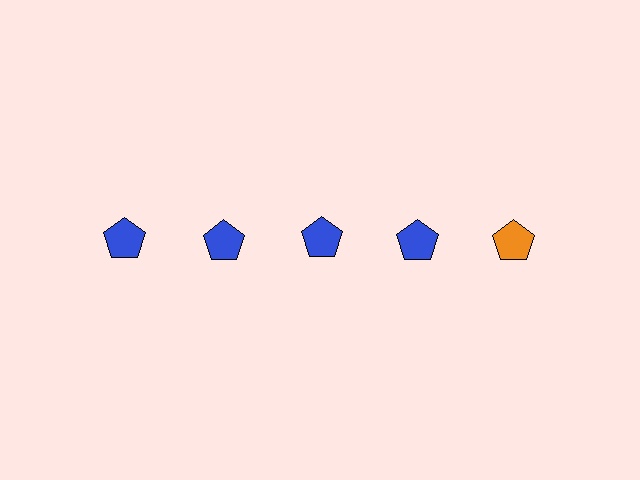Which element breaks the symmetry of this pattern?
The orange pentagon in the top row, rightmost column breaks the symmetry. All other shapes are blue pentagons.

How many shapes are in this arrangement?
There are 5 shapes arranged in a grid pattern.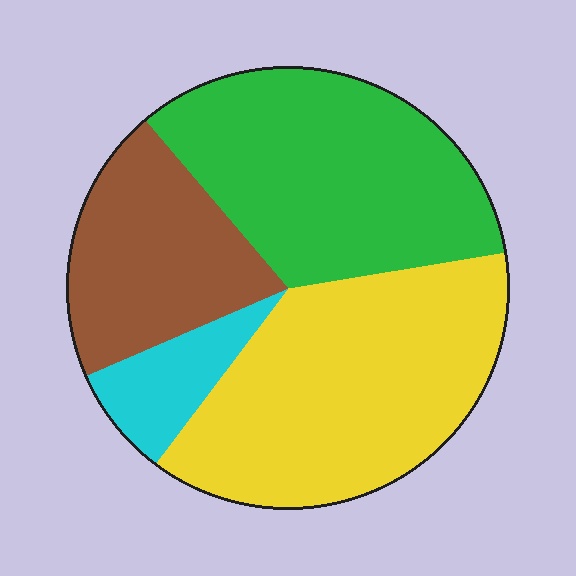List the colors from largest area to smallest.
From largest to smallest: yellow, green, brown, cyan.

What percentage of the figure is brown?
Brown takes up about one fifth (1/5) of the figure.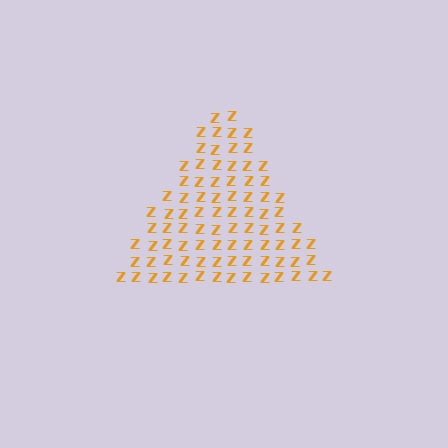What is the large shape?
The large shape is a triangle.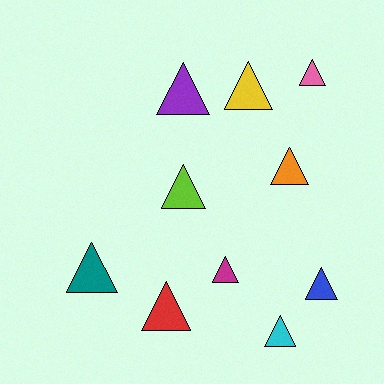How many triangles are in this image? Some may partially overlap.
There are 10 triangles.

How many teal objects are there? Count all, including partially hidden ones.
There is 1 teal object.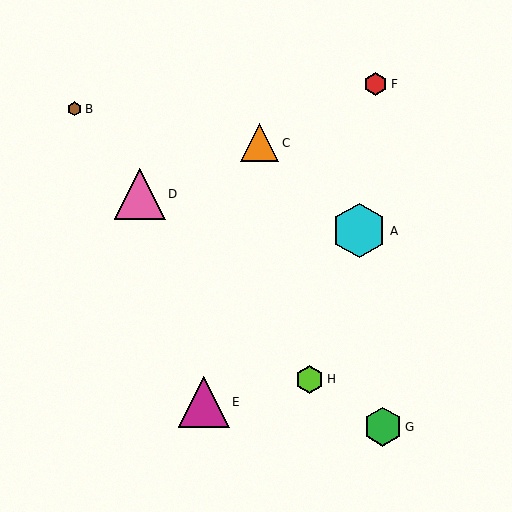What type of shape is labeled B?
Shape B is a brown hexagon.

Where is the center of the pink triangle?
The center of the pink triangle is at (140, 194).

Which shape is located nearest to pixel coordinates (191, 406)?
The magenta triangle (labeled E) at (204, 402) is nearest to that location.